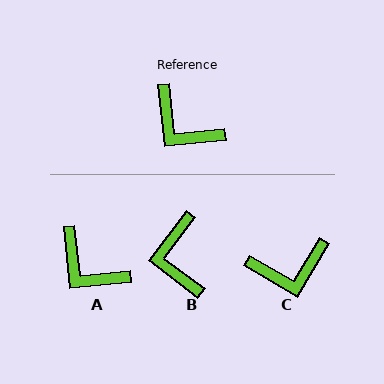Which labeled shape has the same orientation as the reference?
A.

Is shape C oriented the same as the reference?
No, it is off by about 54 degrees.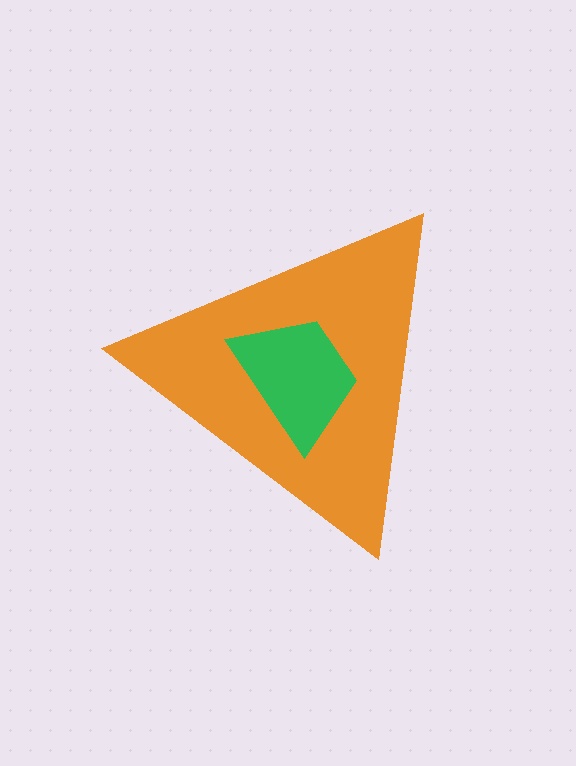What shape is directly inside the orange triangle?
The green trapezoid.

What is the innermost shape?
The green trapezoid.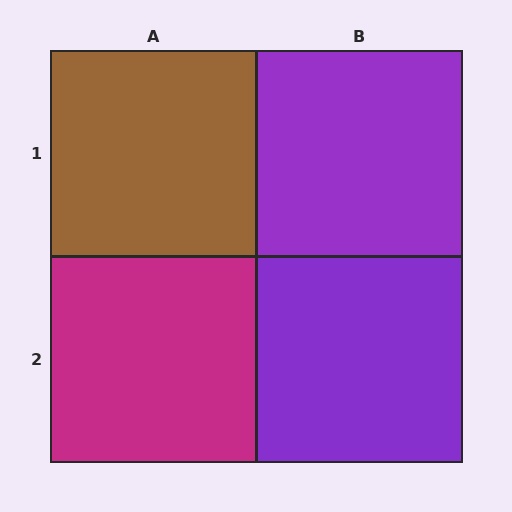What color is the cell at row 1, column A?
Brown.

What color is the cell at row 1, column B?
Purple.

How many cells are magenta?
1 cell is magenta.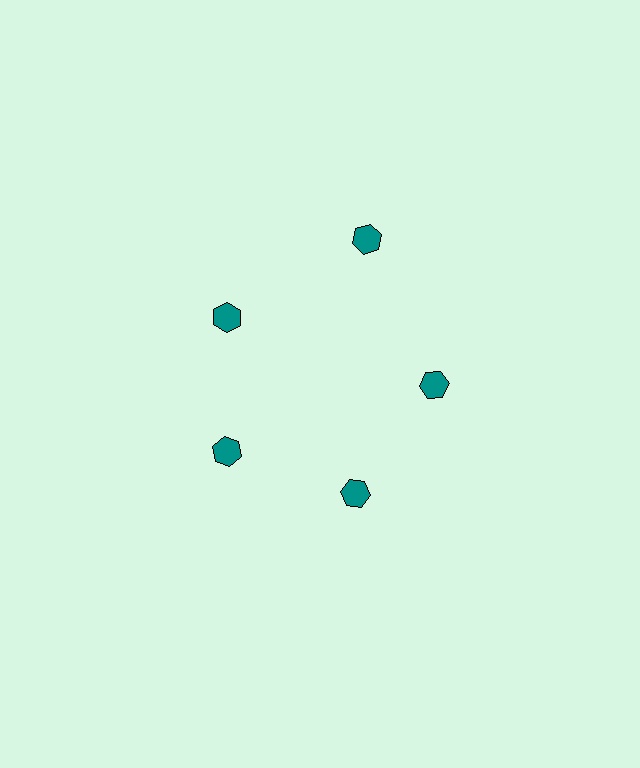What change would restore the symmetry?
The symmetry would be restored by moving it inward, back onto the ring so that all 5 hexagons sit at equal angles and equal distance from the center.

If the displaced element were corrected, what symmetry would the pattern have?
It would have 5-fold rotational symmetry — the pattern would map onto itself every 72 degrees.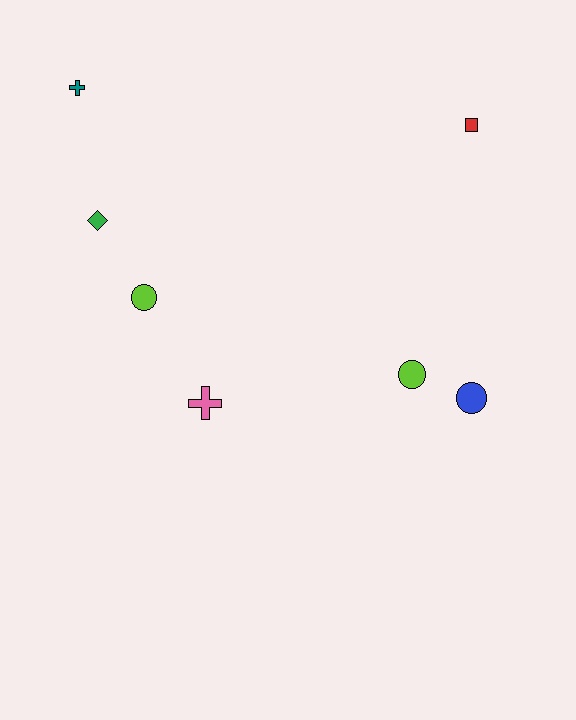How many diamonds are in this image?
There is 1 diamond.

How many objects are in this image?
There are 7 objects.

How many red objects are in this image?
There is 1 red object.